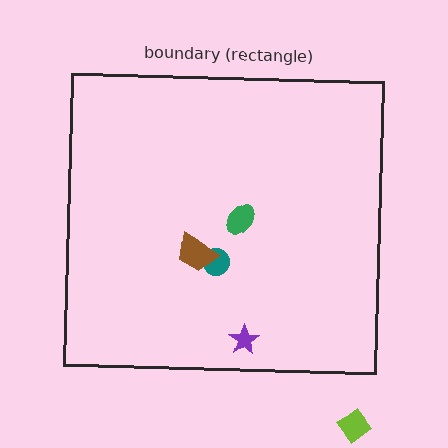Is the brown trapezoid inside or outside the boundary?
Inside.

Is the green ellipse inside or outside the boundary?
Inside.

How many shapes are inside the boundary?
4 inside, 1 outside.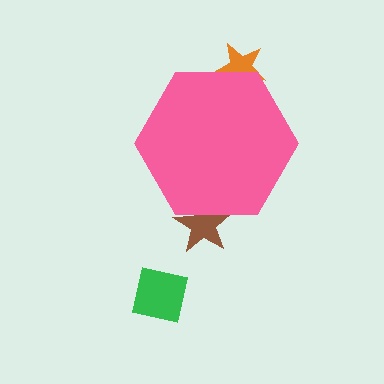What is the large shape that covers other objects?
A pink hexagon.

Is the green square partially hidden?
No, the green square is fully visible.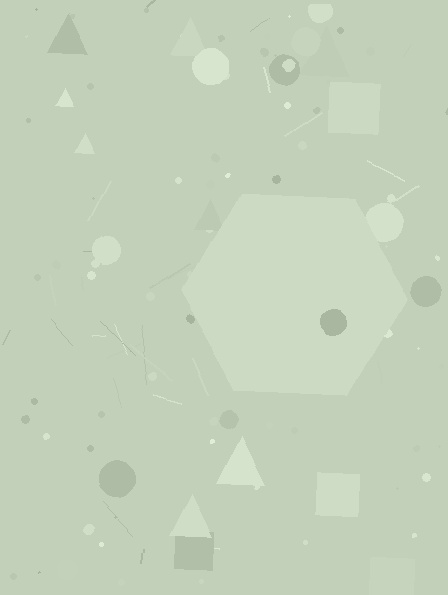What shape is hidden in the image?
A hexagon is hidden in the image.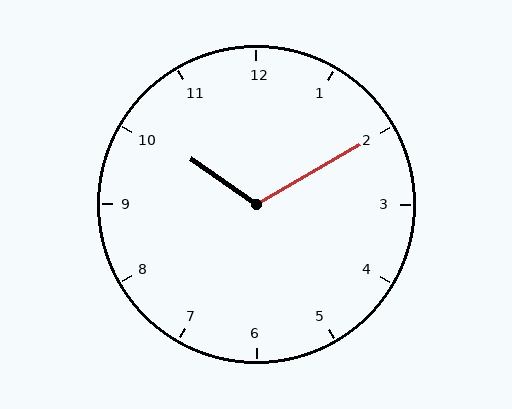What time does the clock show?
10:10.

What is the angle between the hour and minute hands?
Approximately 115 degrees.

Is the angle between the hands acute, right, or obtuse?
It is obtuse.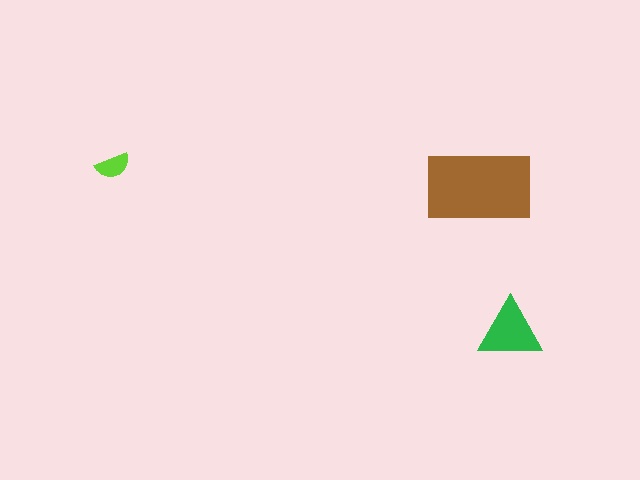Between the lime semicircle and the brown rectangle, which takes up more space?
The brown rectangle.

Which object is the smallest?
The lime semicircle.